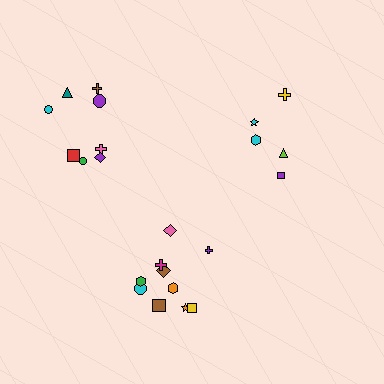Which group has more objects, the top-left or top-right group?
The top-left group.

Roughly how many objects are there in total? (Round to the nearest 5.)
Roughly 25 objects in total.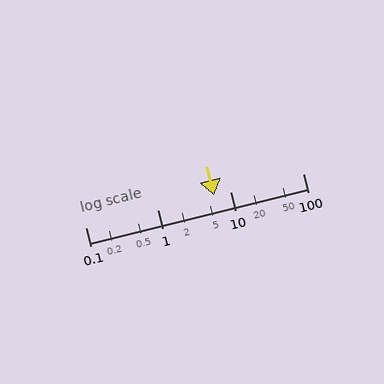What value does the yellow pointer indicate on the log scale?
The pointer indicates approximately 5.9.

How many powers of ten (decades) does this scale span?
The scale spans 3 decades, from 0.1 to 100.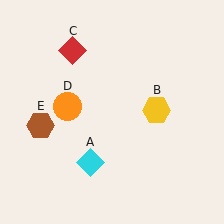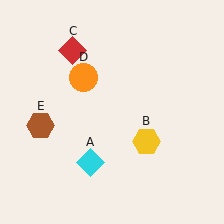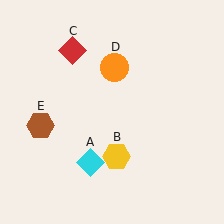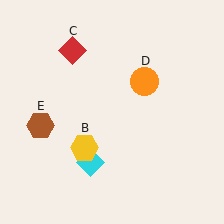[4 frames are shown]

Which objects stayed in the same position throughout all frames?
Cyan diamond (object A) and red diamond (object C) and brown hexagon (object E) remained stationary.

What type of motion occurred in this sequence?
The yellow hexagon (object B), orange circle (object D) rotated clockwise around the center of the scene.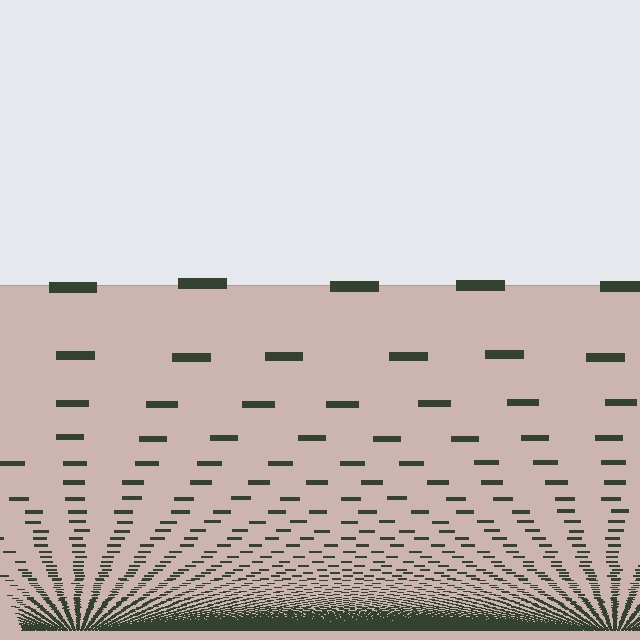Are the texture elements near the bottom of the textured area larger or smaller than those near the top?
Smaller. The gradient is inverted — elements near the bottom are smaller and denser.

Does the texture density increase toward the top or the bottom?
Density increases toward the bottom.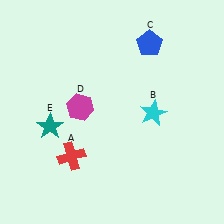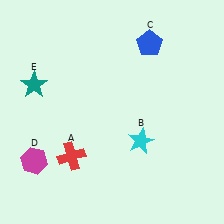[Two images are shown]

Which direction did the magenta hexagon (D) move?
The magenta hexagon (D) moved down.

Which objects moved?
The objects that moved are: the cyan star (B), the magenta hexagon (D), the teal star (E).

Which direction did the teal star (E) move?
The teal star (E) moved up.